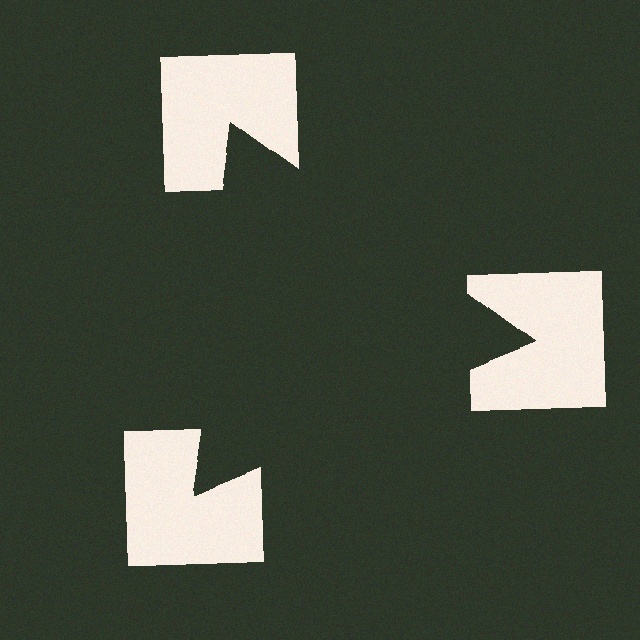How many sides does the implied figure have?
3 sides.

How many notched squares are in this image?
There are 3 — one at each vertex of the illusory triangle.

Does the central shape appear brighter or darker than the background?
It typically appears slightly darker than the background, even though no actual brightness change is drawn.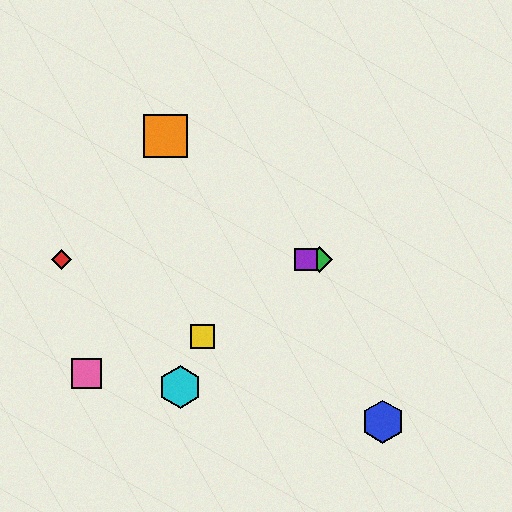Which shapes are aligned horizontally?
The red diamond, the green diamond, the purple square are aligned horizontally.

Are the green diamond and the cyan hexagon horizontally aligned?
No, the green diamond is at y≈260 and the cyan hexagon is at y≈387.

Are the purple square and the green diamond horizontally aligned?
Yes, both are at y≈260.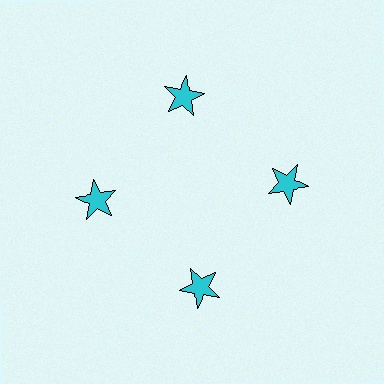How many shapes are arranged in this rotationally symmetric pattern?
There are 4 shapes, arranged in 4 groups of 1.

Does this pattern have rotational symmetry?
Yes, this pattern has 4-fold rotational symmetry. It looks the same after rotating 90 degrees around the center.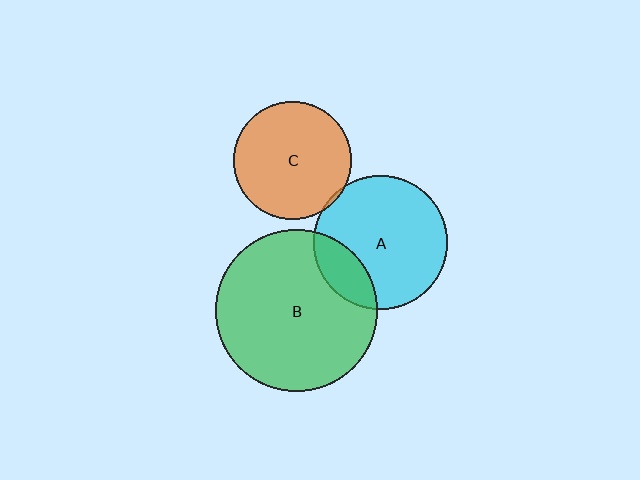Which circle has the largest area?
Circle B (green).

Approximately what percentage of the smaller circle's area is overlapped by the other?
Approximately 5%.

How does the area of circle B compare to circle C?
Approximately 1.9 times.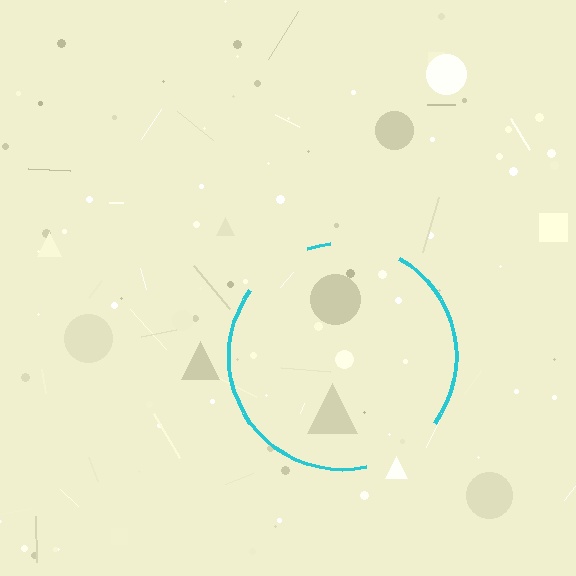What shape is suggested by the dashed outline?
The dashed outline suggests a circle.